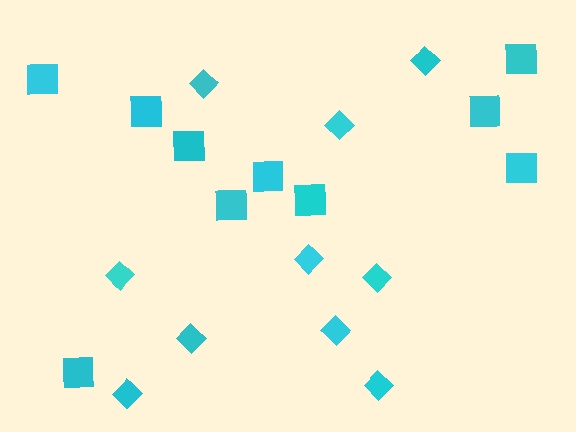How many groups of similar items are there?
There are 2 groups: one group of squares (10) and one group of diamonds (10).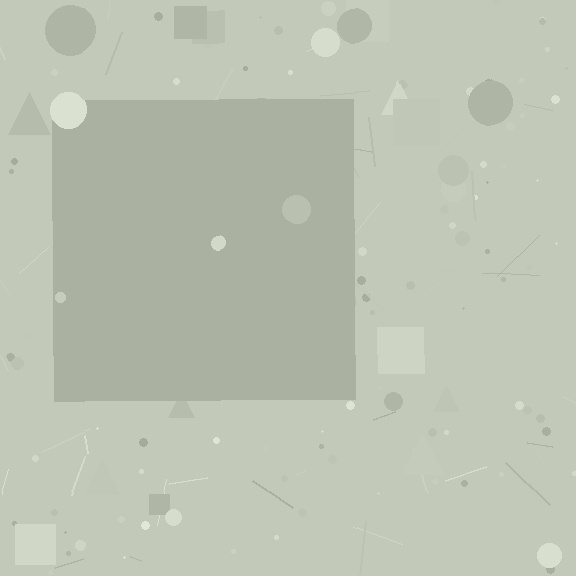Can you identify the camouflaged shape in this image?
The camouflaged shape is a square.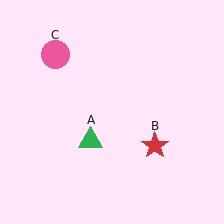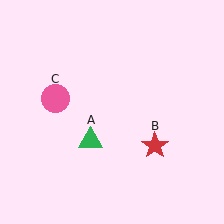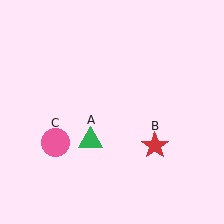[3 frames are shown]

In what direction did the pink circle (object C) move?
The pink circle (object C) moved down.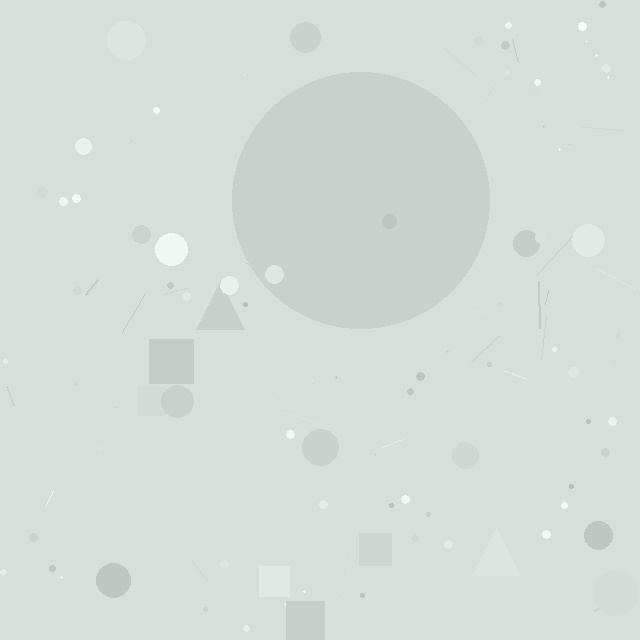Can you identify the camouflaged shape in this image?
The camouflaged shape is a circle.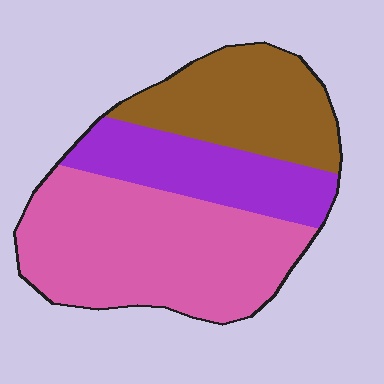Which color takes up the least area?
Purple, at roughly 25%.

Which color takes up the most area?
Pink, at roughly 50%.